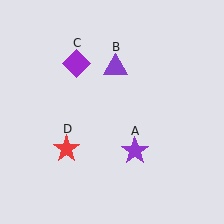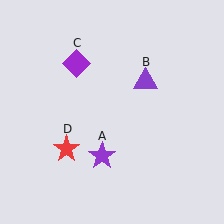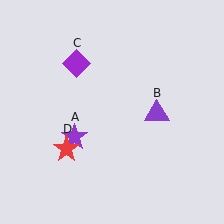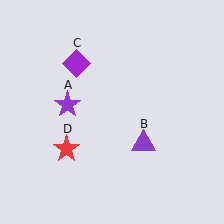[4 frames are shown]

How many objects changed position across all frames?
2 objects changed position: purple star (object A), purple triangle (object B).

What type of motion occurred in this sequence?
The purple star (object A), purple triangle (object B) rotated clockwise around the center of the scene.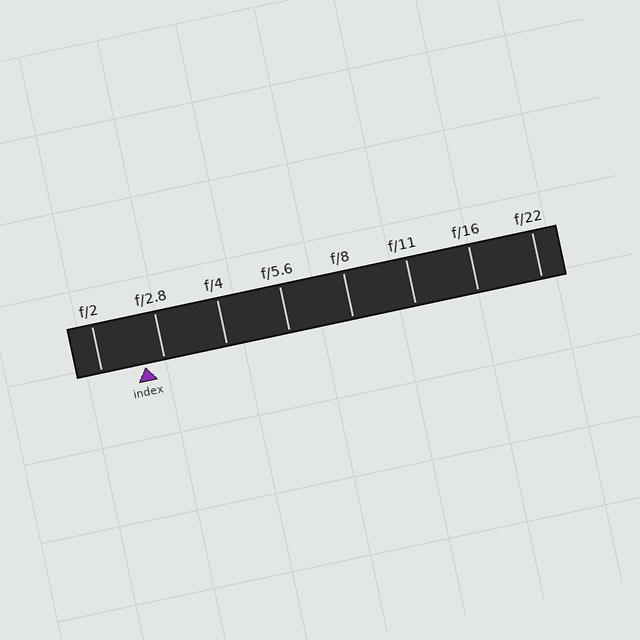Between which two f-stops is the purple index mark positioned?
The index mark is between f/2 and f/2.8.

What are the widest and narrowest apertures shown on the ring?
The widest aperture shown is f/2 and the narrowest is f/22.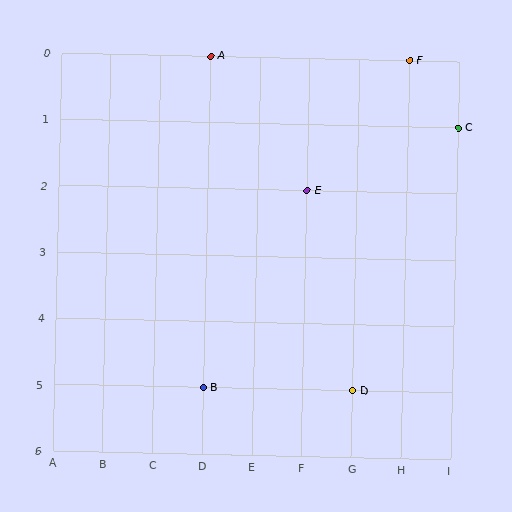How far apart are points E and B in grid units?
Points E and B are 2 columns and 3 rows apart (about 3.6 grid units diagonally).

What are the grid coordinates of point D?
Point D is at grid coordinates (G, 5).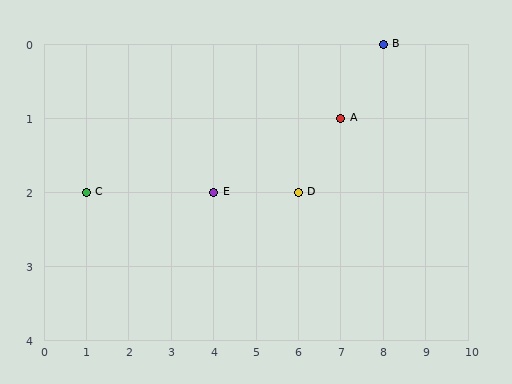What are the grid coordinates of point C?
Point C is at grid coordinates (1, 2).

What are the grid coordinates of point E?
Point E is at grid coordinates (4, 2).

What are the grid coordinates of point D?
Point D is at grid coordinates (6, 2).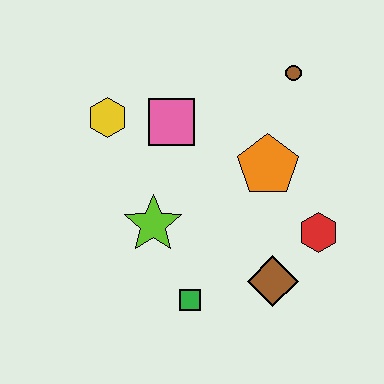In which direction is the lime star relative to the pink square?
The lime star is below the pink square.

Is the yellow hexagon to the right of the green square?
No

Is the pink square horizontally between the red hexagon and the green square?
No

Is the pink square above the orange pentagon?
Yes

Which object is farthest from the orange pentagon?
The yellow hexagon is farthest from the orange pentagon.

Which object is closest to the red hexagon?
The brown diamond is closest to the red hexagon.